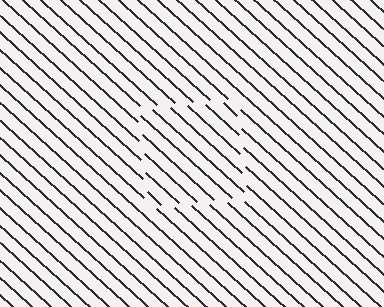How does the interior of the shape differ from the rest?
The interior of the shape contains the same grating, shifted by half a period — the contour is defined by the phase discontinuity where line-ends from the inner and outer gratings abut.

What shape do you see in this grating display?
An illusory square. The interior of the shape contains the same grating, shifted by half a period — the contour is defined by the phase discontinuity where line-ends from the inner and outer gratings abut.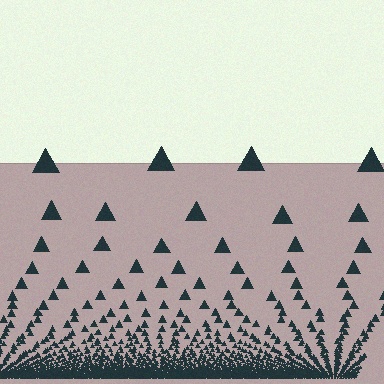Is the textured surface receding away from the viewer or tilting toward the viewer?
The surface appears to tilt toward the viewer. Texture elements get larger and sparser toward the top.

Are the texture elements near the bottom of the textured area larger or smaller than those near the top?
Smaller. The gradient is inverted — elements near the bottom are smaller and denser.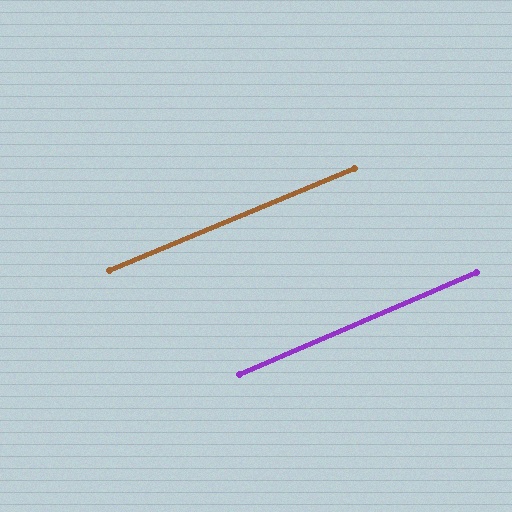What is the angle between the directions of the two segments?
Approximately 1 degree.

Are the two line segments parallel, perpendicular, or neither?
Parallel — their directions differ by only 0.7°.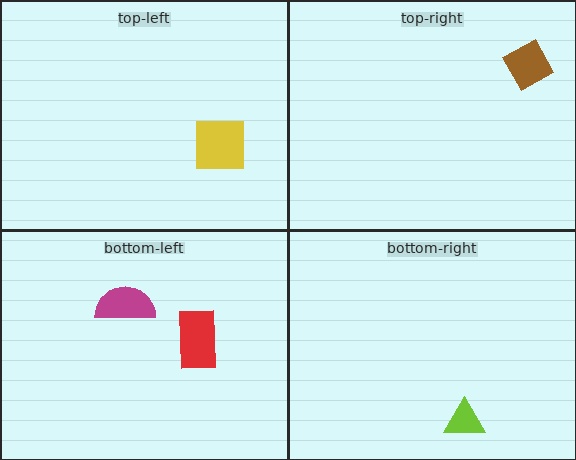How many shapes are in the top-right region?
1.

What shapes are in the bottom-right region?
The lime triangle.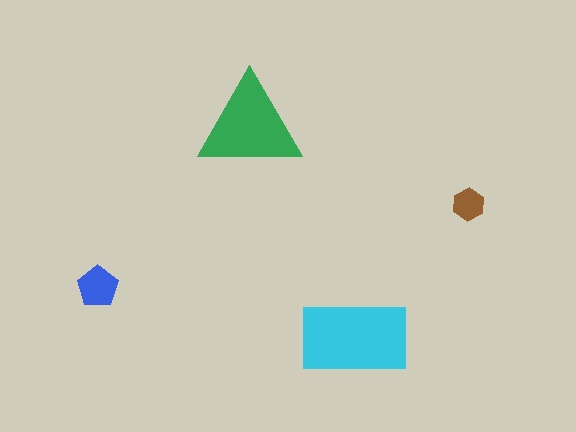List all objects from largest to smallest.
The cyan rectangle, the green triangle, the blue pentagon, the brown hexagon.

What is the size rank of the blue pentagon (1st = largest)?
3rd.